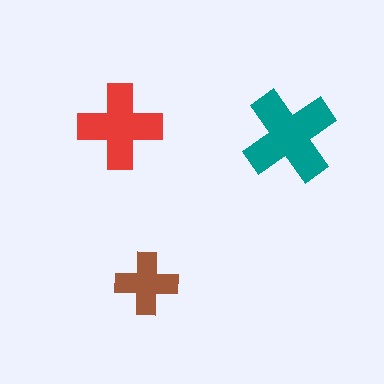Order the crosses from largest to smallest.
the teal one, the red one, the brown one.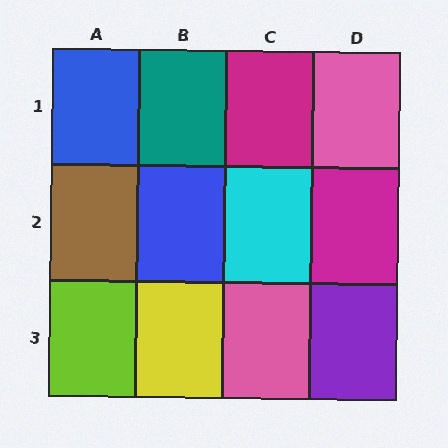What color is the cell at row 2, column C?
Cyan.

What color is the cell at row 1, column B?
Teal.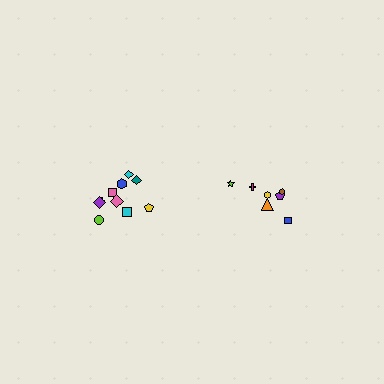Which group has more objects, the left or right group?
The left group.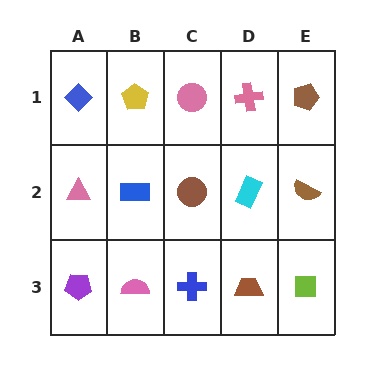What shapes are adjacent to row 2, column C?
A pink circle (row 1, column C), a blue cross (row 3, column C), a blue rectangle (row 2, column B), a cyan rectangle (row 2, column D).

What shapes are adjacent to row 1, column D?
A cyan rectangle (row 2, column D), a pink circle (row 1, column C), a brown pentagon (row 1, column E).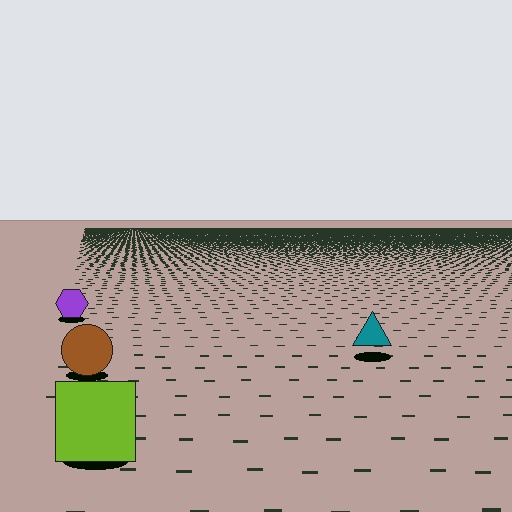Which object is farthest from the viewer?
The purple hexagon is farthest from the viewer. It appears smaller and the ground texture around it is denser.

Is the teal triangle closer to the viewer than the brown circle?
No. The brown circle is closer — you can tell from the texture gradient: the ground texture is coarser near it.